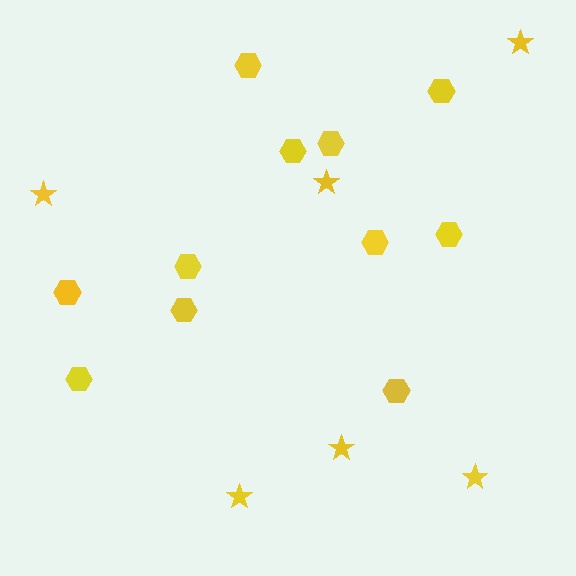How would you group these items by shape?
There are 2 groups: one group of stars (6) and one group of hexagons (11).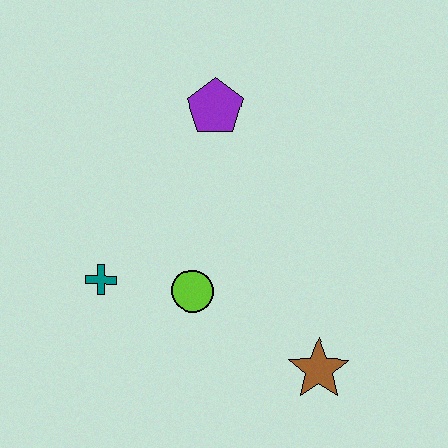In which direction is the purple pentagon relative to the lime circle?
The purple pentagon is above the lime circle.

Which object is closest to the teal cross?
The lime circle is closest to the teal cross.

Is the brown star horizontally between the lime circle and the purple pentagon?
No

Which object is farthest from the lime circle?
The purple pentagon is farthest from the lime circle.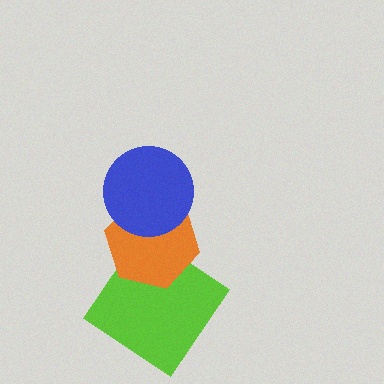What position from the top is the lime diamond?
The lime diamond is 3rd from the top.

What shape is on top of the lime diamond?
The orange hexagon is on top of the lime diamond.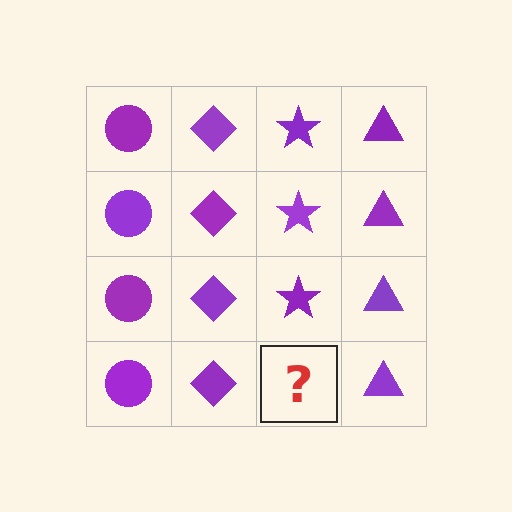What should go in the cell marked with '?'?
The missing cell should contain a purple star.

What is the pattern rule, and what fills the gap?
The rule is that each column has a consistent shape. The gap should be filled with a purple star.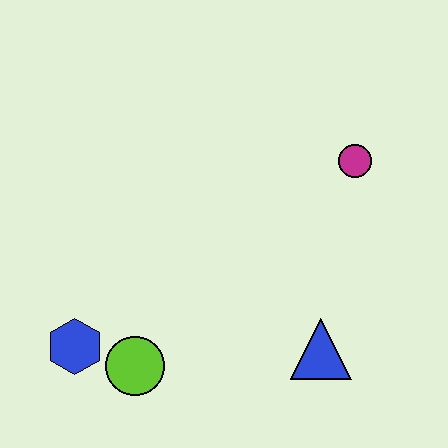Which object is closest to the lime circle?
The blue hexagon is closest to the lime circle.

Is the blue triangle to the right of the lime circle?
Yes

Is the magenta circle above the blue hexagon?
Yes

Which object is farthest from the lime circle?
The magenta circle is farthest from the lime circle.